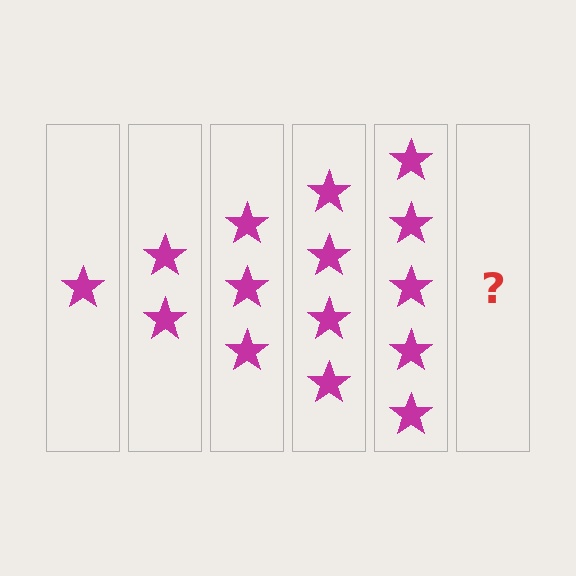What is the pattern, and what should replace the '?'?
The pattern is that each step adds one more star. The '?' should be 6 stars.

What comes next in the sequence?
The next element should be 6 stars.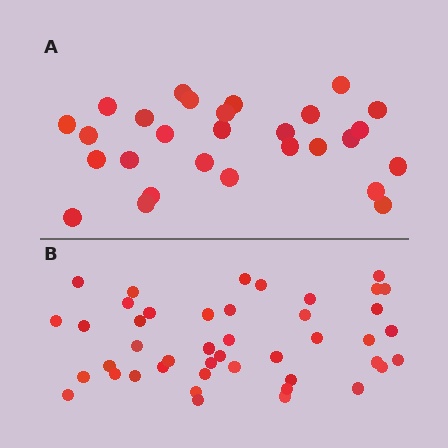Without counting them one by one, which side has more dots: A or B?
Region B (the bottom region) has more dots.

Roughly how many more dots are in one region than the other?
Region B has approximately 15 more dots than region A.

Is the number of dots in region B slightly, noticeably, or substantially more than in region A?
Region B has substantially more. The ratio is roughly 1.6 to 1.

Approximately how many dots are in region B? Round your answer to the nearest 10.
About 40 dots. (The exact count is 44, which rounds to 40.)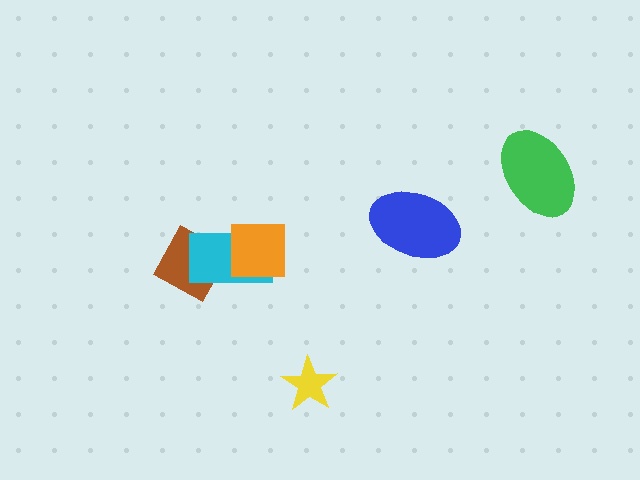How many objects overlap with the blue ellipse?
0 objects overlap with the blue ellipse.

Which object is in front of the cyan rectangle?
The orange square is in front of the cyan rectangle.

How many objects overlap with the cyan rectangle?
2 objects overlap with the cyan rectangle.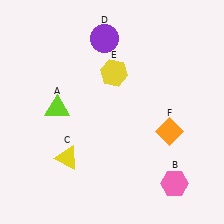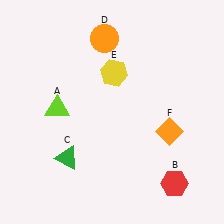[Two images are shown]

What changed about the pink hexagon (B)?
In Image 1, B is pink. In Image 2, it changed to red.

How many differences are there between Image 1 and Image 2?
There are 3 differences between the two images.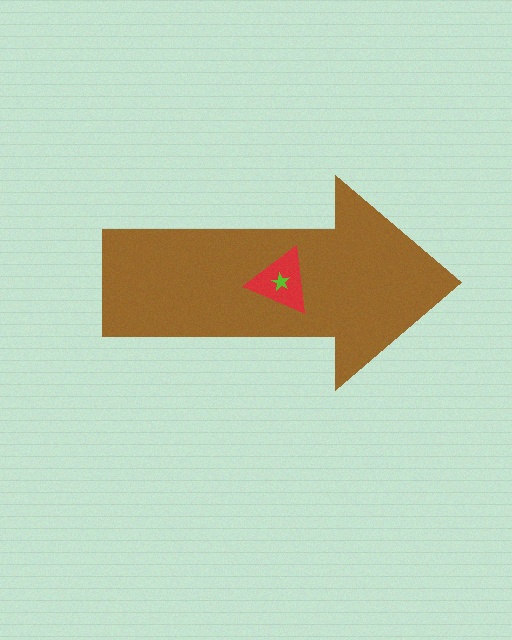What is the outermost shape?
The brown arrow.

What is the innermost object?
The lime star.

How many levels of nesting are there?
3.